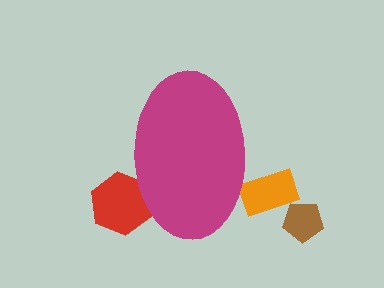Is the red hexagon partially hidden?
Yes, the red hexagon is partially hidden behind the magenta ellipse.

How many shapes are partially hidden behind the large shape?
2 shapes are partially hidden.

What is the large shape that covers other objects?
A magenta ellipse.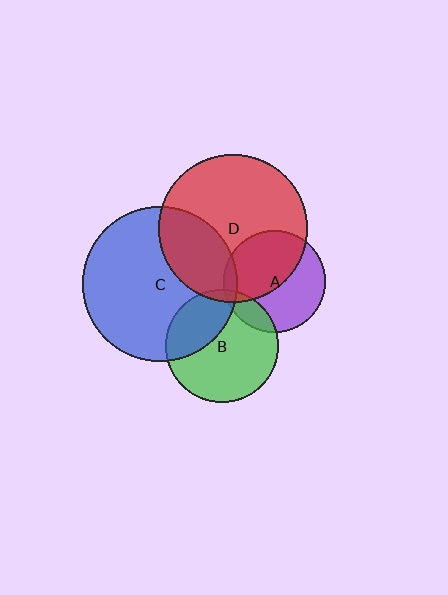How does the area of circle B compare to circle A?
Approximately 1.2 times.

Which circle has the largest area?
Circle C (blue).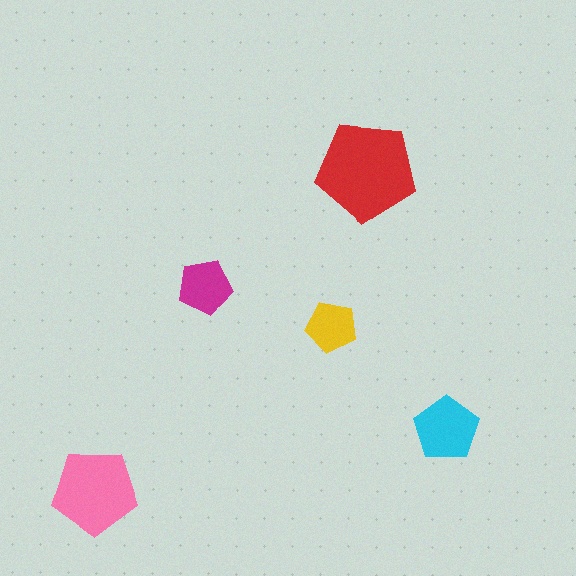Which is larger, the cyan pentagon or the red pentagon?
The red one.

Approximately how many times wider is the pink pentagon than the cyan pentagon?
About 1.5 times wider.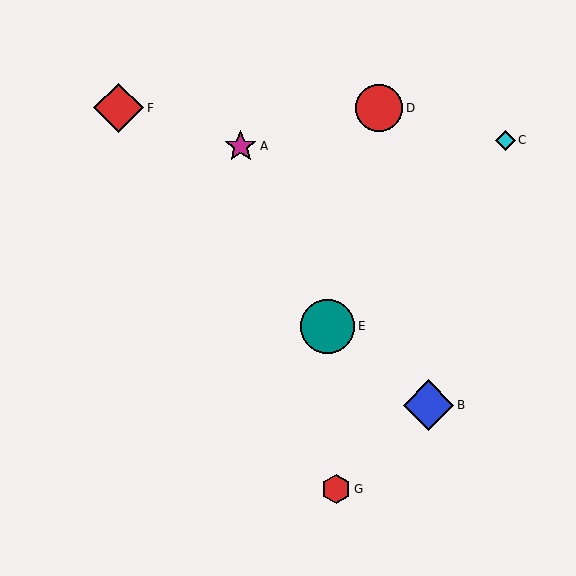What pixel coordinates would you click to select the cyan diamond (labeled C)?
Click at (506, 140) to select the cyan diamond C.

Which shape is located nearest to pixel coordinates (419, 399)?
The blue diamond (labeled B) at (429, 405) is nearest to that location.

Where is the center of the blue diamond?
The center of the blue diamond is at (429, 405).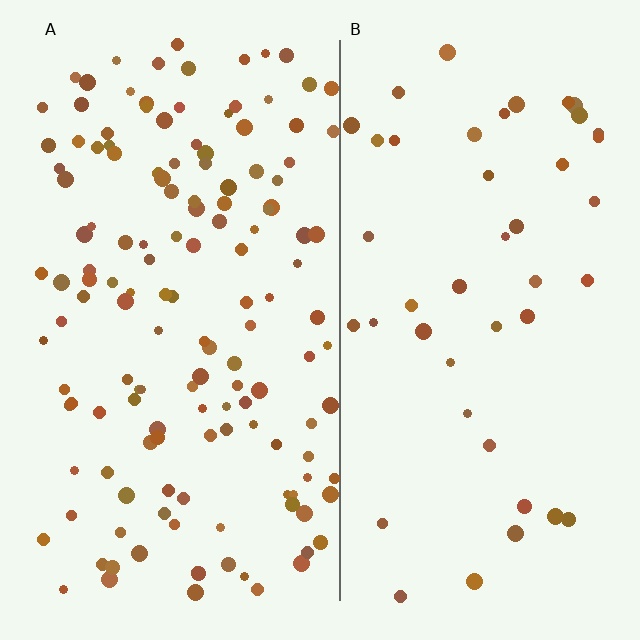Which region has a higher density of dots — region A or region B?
A (the left).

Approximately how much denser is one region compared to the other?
Approximately 3.2× — region A over region B.